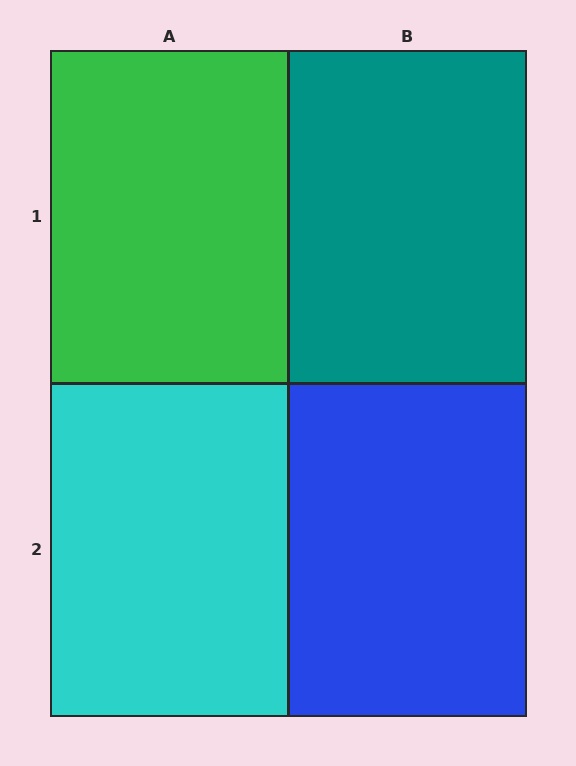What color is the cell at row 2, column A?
Cyan.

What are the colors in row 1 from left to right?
Green, teal.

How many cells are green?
1 cell is green.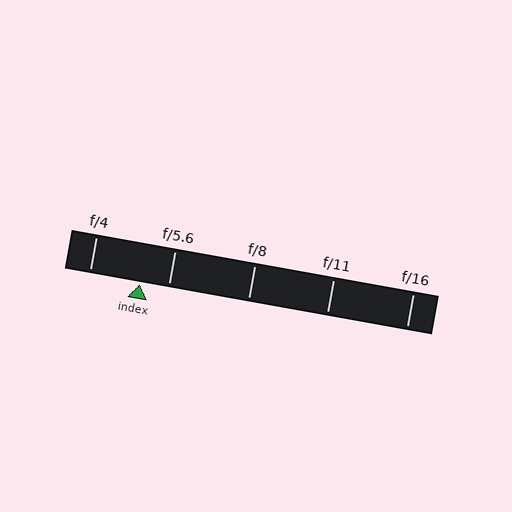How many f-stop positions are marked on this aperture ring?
There are 5 f-stop positions marked.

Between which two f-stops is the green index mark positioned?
The index mark is between f/4 and f/5.6.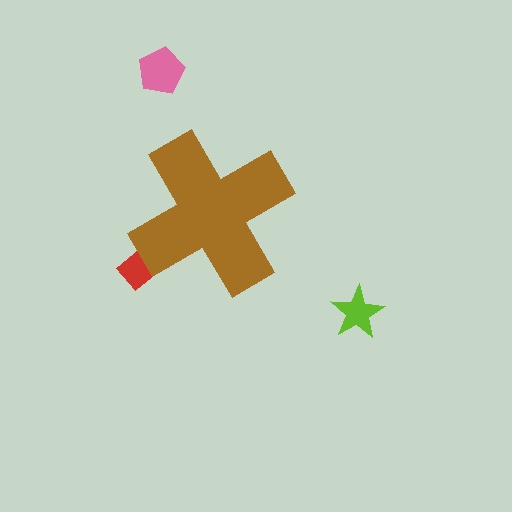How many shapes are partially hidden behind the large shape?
1 shape is partially hidden.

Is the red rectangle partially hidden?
Yes, the red rectangle is partially hidden behind the brown cross.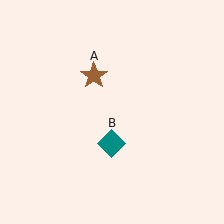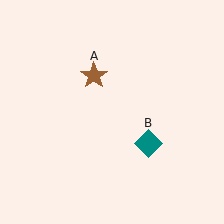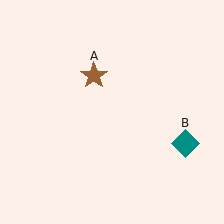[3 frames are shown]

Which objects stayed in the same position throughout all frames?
Brown star (object A) remained stationary.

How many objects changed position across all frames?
1 object changed position: teal diamond (object B).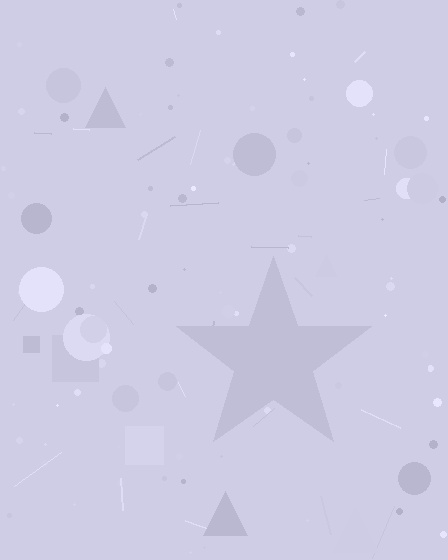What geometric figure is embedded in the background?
A star is embedded in the background.